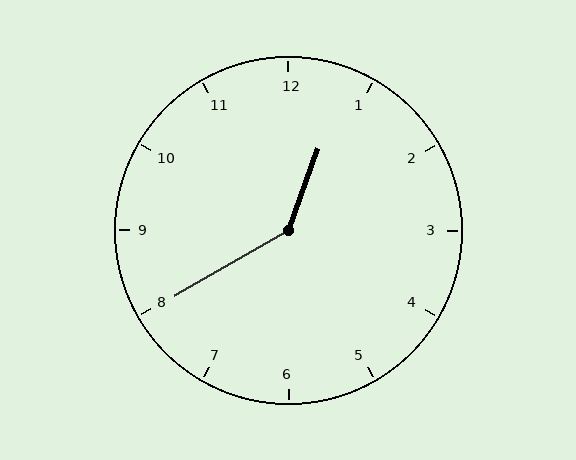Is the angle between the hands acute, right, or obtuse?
It is obtuse.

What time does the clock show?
12:40.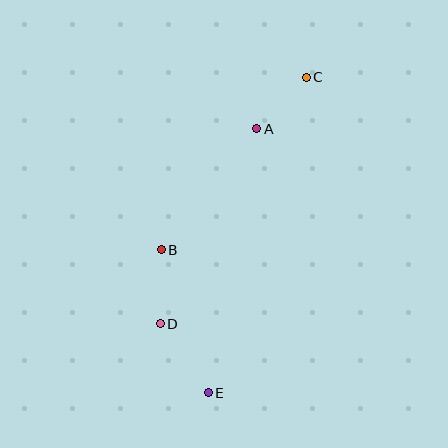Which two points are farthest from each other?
Points C and E are farthest from each other.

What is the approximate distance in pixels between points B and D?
The distance between B and D is approximately 74 pixels.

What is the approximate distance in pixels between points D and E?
The distance between D and E is approximately 84 pixels.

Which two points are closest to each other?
Points A and C are closest to each other.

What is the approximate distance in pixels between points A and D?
The distance between A and D is approximately 218 pixels.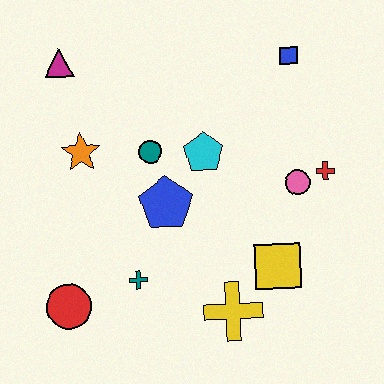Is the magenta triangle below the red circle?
No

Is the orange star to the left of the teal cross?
Yes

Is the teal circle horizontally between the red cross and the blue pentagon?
No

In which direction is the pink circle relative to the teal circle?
The pink circle is to the right of the teal circle.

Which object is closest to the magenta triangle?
The orange star is closest to the magenta triangle.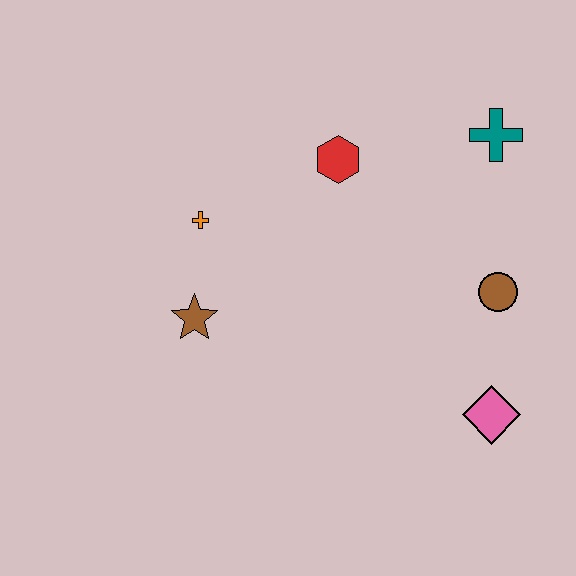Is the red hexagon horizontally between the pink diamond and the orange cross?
Yes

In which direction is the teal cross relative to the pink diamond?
The teal cross is above the pink diamond.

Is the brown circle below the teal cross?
Yes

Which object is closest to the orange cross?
The brown star is closest to the orange cross.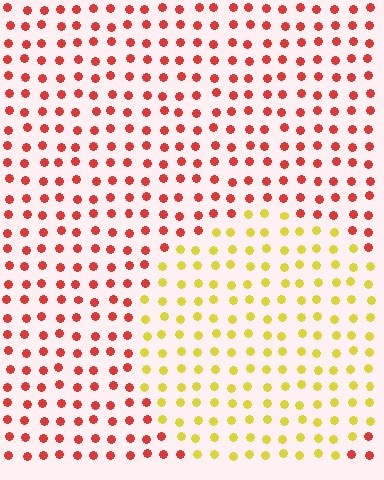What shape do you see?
I see a circle.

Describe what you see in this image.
The image is filled with small red elements in a uniform arrangement. A circle-shaped region is visible where the elements are tinted to a slightly different hue, forming a subtle color boundary.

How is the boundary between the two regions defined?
The boundary is defined purely by a slight shift in hue (about 57 degrees). Spacing, size, and orientation are identical on both sides.